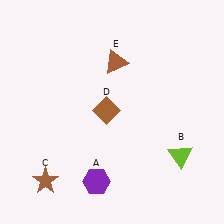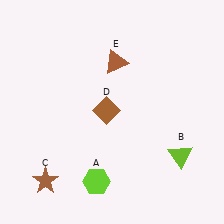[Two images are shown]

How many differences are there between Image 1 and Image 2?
There is 1 difference between the two images.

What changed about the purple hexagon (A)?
In Image 1, A is purple. In Image 2, it changed to lime.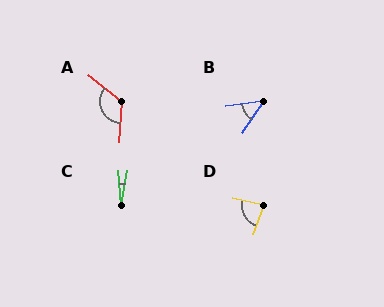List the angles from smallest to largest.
C (16°), B (50°), D (82°), A (125°).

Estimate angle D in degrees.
Approximately 82 degrees.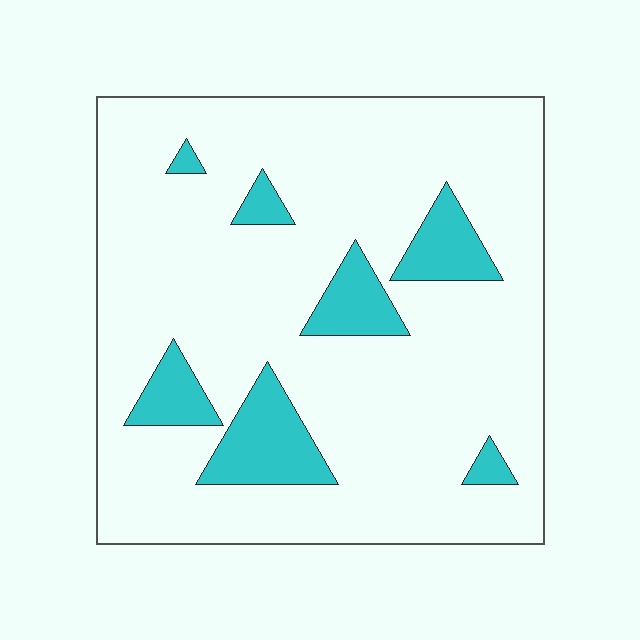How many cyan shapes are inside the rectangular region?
7.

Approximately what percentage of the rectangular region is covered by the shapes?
Approximately 15%.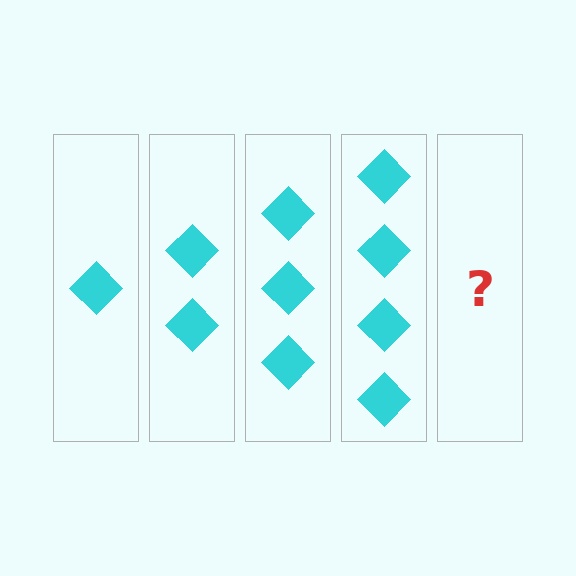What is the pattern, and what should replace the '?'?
The pattern is that each step adds one more diamond. The '?' should be 5 diamonds.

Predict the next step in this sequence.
The next step is 5 diamonds.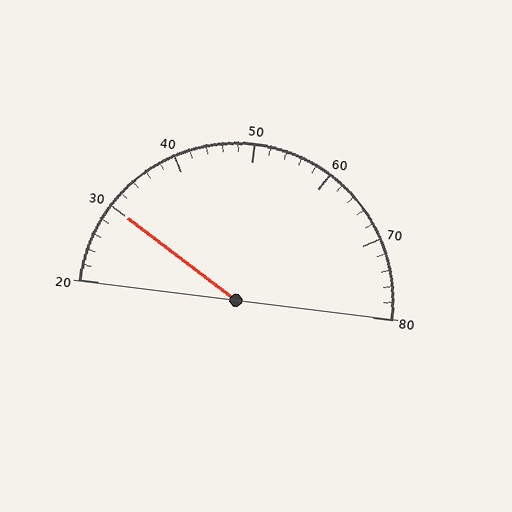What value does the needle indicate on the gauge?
The needle indicates approximately 30.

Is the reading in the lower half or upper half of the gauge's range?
The reading is in the lower half of the range (20 to 80).